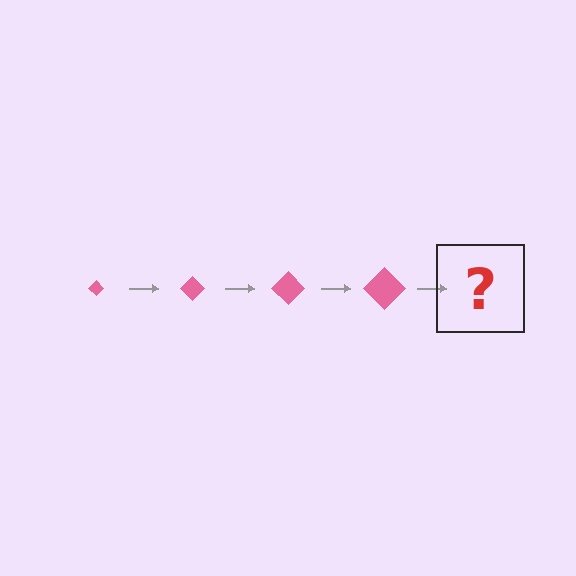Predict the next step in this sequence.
The next step is a pink diamond, larger than the previous one.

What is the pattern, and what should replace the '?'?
The pattern is that the diamond gets progressively larger each step. The '?' should be a pink diamond, larger than the previous one.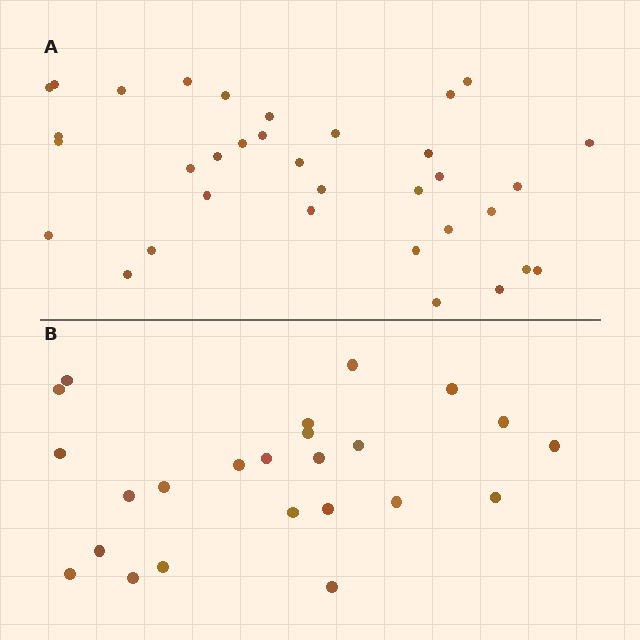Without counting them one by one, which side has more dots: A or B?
Region A (the top region) has more dots.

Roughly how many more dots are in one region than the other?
Region A has roughly 10 or so more dots than region B.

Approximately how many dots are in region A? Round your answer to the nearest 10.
About 30 dots. (The exact count is 34, which rounds to 30.)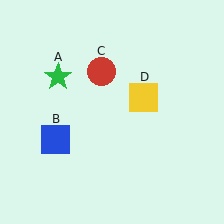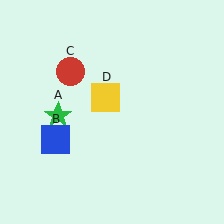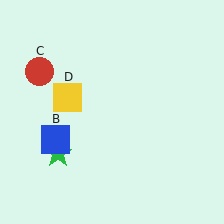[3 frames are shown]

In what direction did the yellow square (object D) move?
The yellow square (object D) moved left.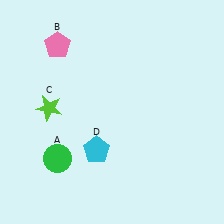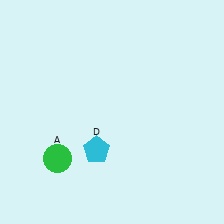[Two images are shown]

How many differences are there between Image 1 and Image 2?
There are 2 differences between the two images.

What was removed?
The lime star (C), the pink pentagon (B) were removed in Image 2.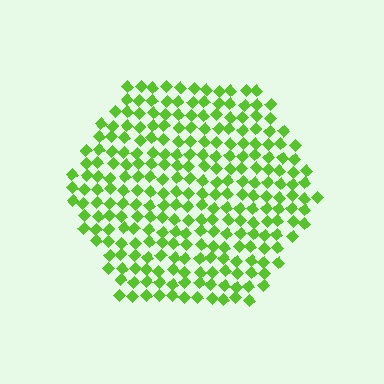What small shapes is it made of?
It is made of small diamonds.